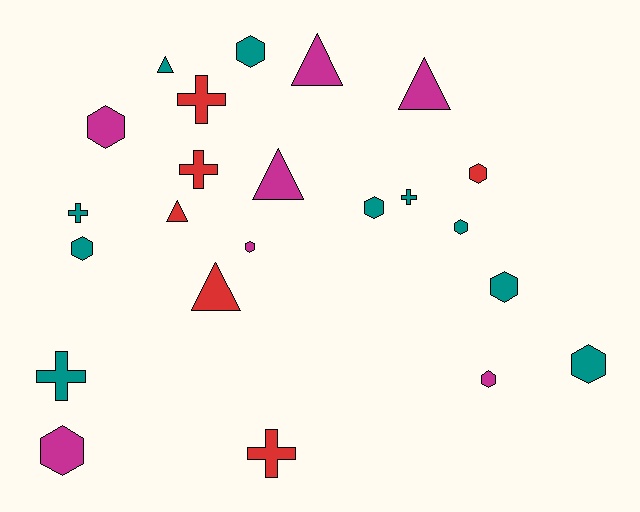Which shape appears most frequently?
Hexagon, with 11 objects.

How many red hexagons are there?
There is 1 red hexagon.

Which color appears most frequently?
Teal, with 10 objects.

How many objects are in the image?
There are 23 objects.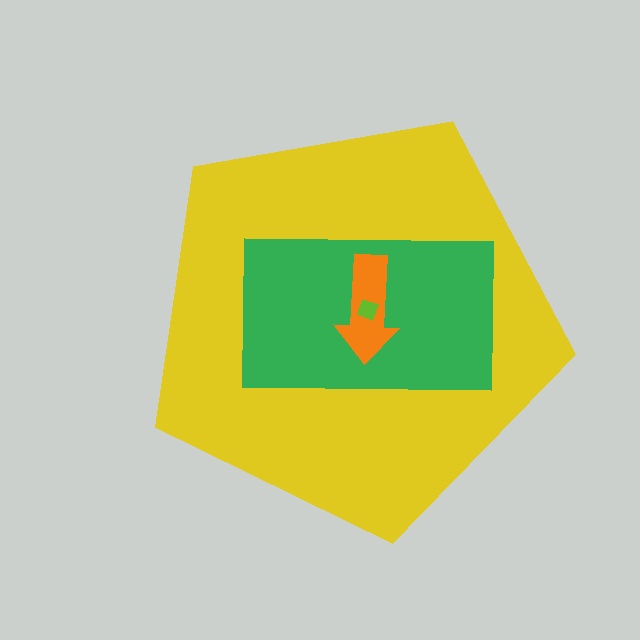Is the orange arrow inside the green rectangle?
Yes.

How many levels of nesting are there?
4.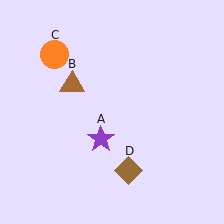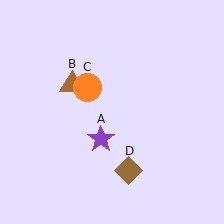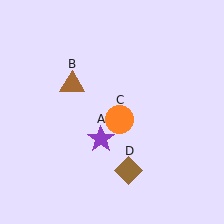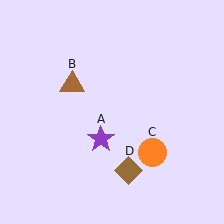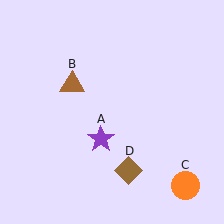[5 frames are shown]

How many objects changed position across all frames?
1 object changed position: orange circle (object C).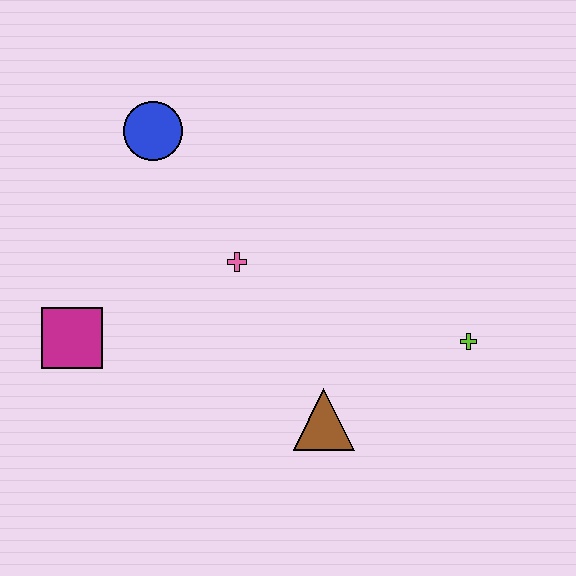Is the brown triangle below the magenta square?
Yes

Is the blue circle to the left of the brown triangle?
Yes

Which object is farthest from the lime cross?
The magenta square is farthest from the lime cross.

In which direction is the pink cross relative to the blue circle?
The pink cross is below the blue circle.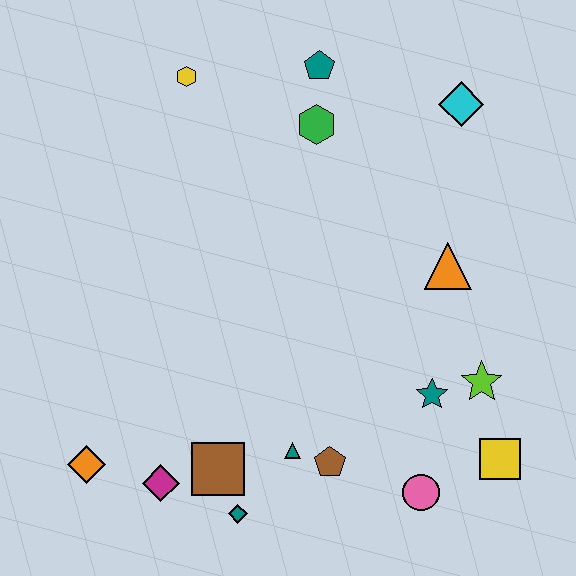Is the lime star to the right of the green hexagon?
Yes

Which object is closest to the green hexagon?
The teal pentagon is closest to the green hexagon.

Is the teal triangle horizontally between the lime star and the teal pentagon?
No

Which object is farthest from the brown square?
The cyan diamond is farthest from the brown square.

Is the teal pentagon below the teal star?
No